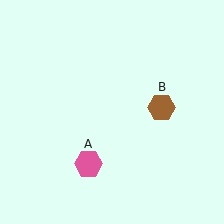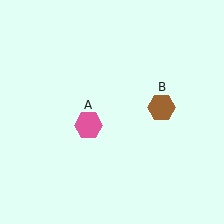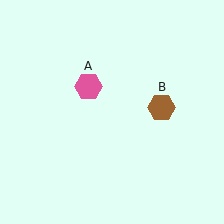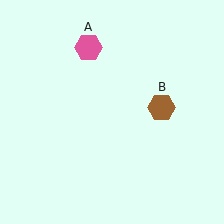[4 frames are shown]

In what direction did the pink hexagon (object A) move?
The pink hexagon (object A) moved up.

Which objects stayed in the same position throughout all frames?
Brown hexagon (object B) remained stationary.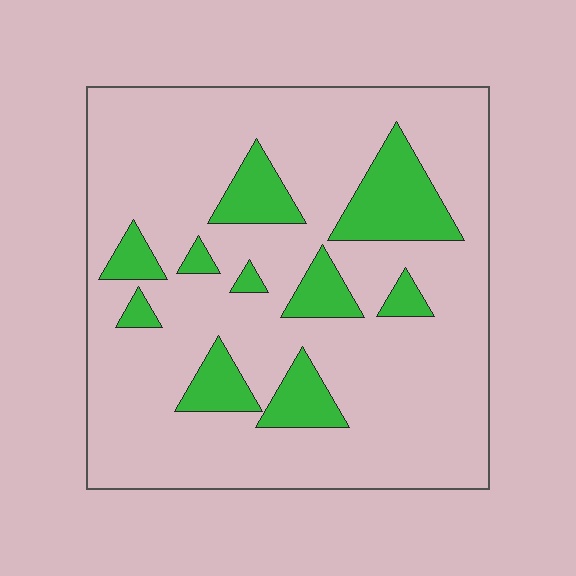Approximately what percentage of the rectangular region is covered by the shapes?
Approximately 20%.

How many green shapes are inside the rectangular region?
10.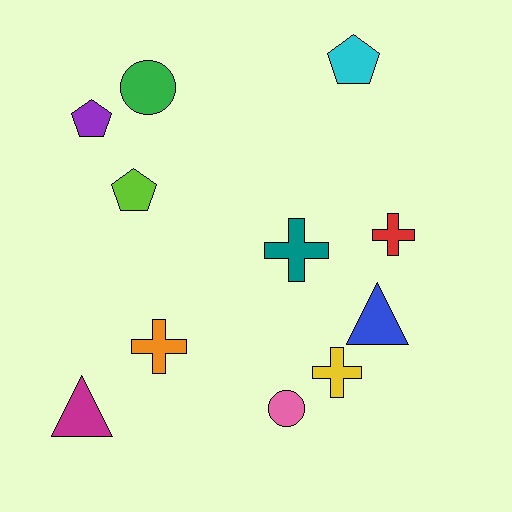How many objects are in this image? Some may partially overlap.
There are 11 objects.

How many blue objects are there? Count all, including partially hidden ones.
There is 1 blue object.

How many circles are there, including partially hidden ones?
There are 2 circles.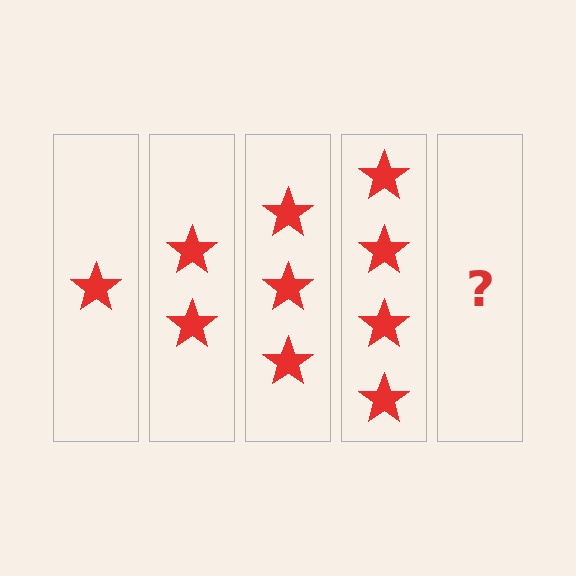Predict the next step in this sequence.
The next step is 5 stars.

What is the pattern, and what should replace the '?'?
The pattern is that each step adds one more star. The '?' should be 5 stars.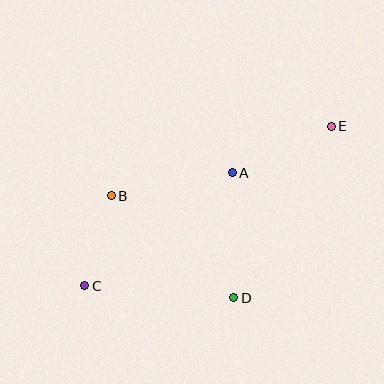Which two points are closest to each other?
Points B and C are closest to each other.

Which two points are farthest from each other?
Points C and E are farthest from each other.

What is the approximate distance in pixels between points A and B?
The distance between A and B is approximately 123 pixels.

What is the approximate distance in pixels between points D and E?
The distance between D and E is approximately 197 pixels.